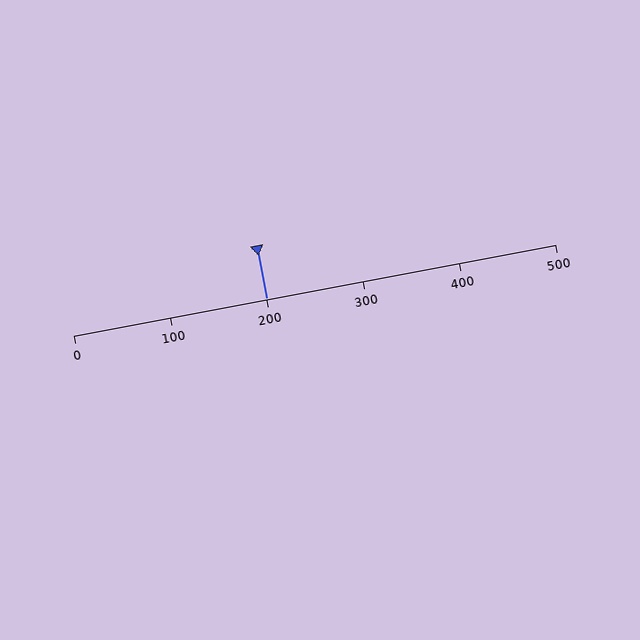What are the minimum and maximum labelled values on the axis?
The axis runs from 0 to 500.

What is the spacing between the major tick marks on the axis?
The major ticks are spaced 100 apart.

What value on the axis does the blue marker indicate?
The marker indicates approximately 200.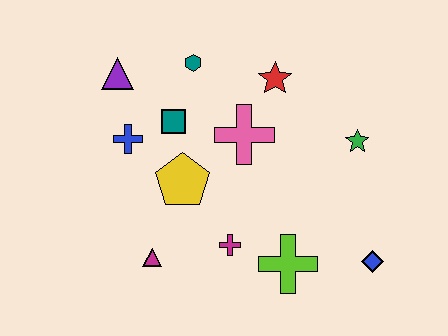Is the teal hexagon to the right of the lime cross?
No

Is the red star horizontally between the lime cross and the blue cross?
Yes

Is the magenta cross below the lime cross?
No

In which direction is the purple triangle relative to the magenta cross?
The purple triangle is above the magenta cross.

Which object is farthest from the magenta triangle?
The green star is farthest from the magenta triangle.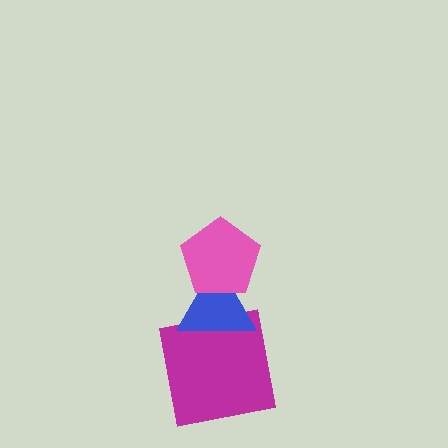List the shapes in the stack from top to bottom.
From top to bottom: the pink pentagon, the blue triangle, the magenta square.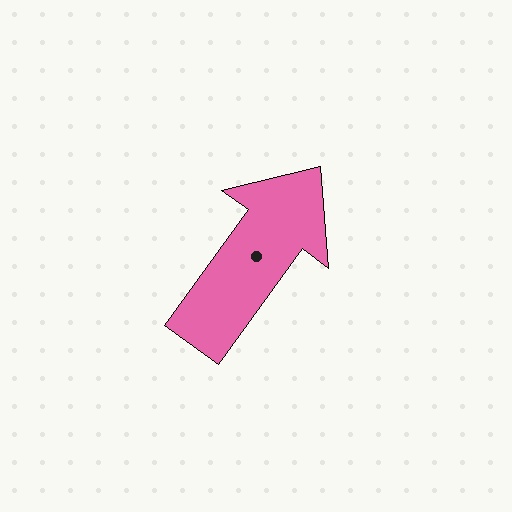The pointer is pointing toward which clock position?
Roughly 1 o'clock.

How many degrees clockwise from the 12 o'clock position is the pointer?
Approximately 36 degrees.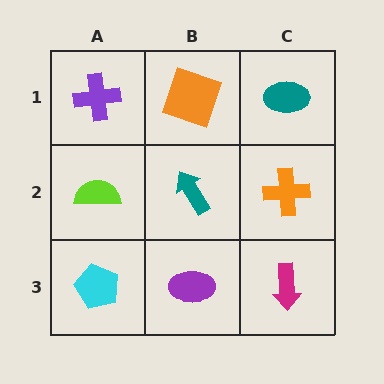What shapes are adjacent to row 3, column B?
A teal arrow (row 2, column B), a cyan pentagon (row 3, column A), a magenta arrow (row 3, column C).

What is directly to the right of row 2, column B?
An orange cross.